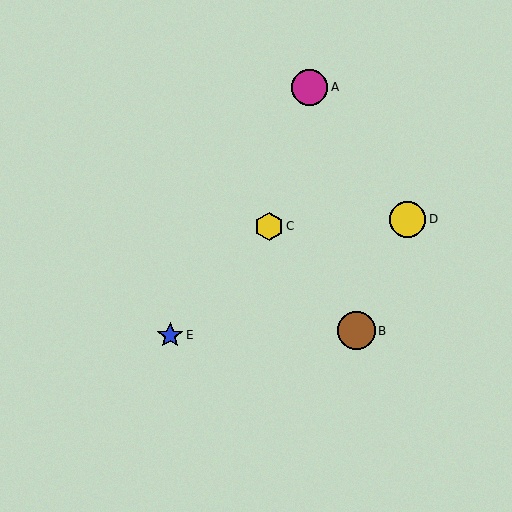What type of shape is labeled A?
Shape A is a magenta circle.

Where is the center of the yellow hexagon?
The center of the yellow hexagon is at (269, 226).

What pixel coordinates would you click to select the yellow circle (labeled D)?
Click at (408, 219) to select the yellow circle D.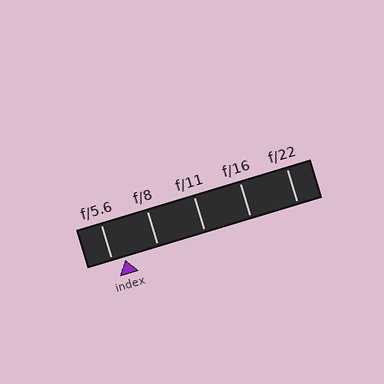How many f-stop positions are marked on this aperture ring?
There are 5 f-stop positions marked.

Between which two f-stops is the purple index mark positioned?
The index mark is between f/5.6 and f/8.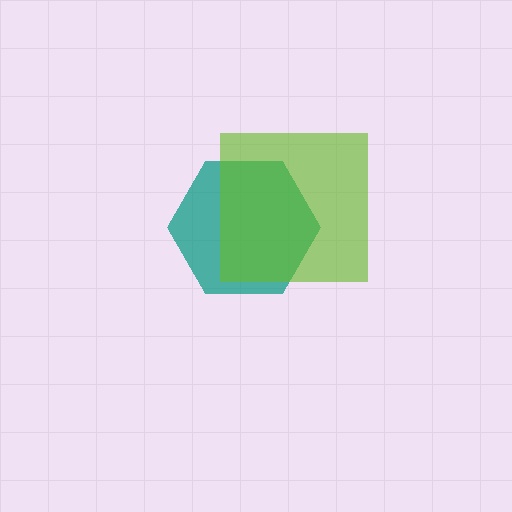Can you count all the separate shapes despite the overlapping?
Yes, there are 2 separate shapes.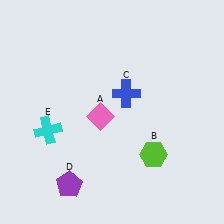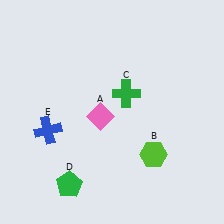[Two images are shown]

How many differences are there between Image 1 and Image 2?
There are 3 differences between the two images.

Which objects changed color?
C changed from blue to green. D changed from purple to green. E changed from cyan to blue.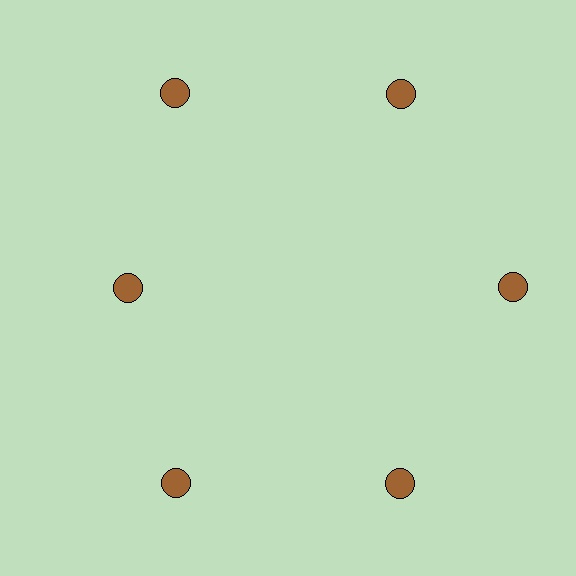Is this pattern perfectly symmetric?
No. The 6 brown circles are arranged in a ring, but one element near the 9 o'clock position is pulled inward toward the center, breaking the 6-fold rotational symmetry.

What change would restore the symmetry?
The symmetry would be restored by moving it outward, back onto the ring so that all 6 circles sit at equal angles and equal distance from the center.